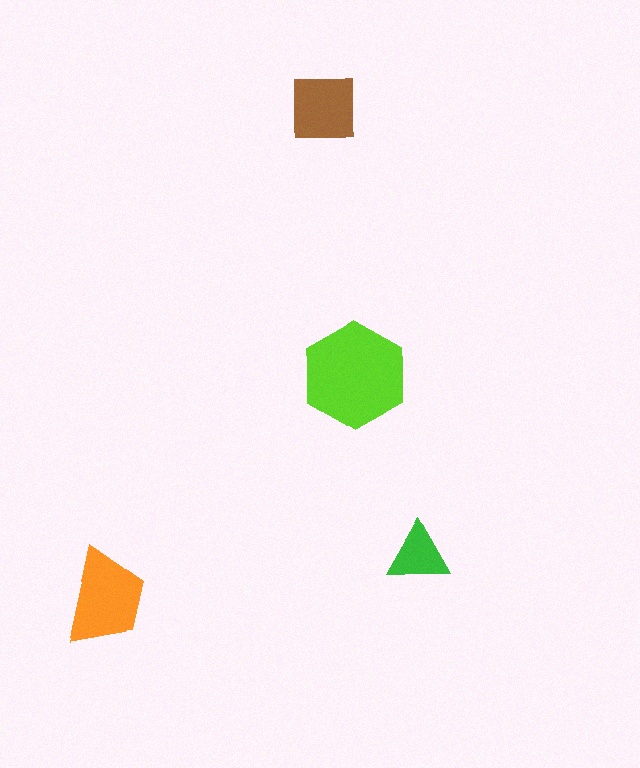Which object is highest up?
The brown square is topmost.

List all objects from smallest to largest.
The green triangle, the brown square, the orange trapezoid, the lime hexagon.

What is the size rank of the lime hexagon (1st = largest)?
1st.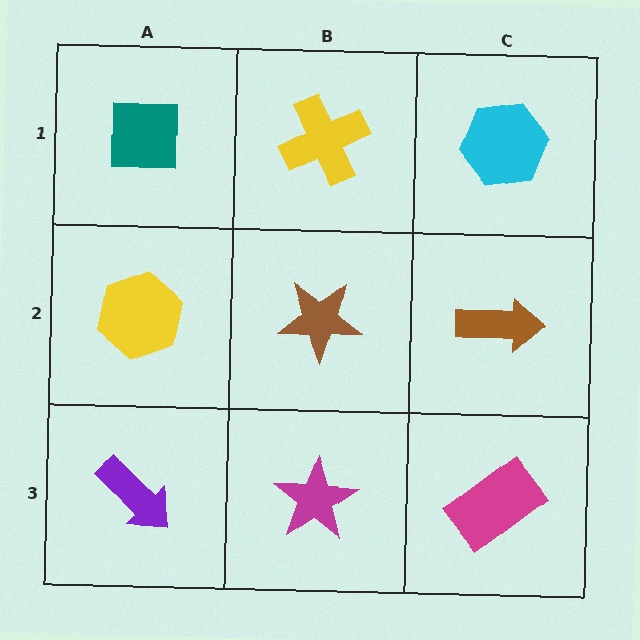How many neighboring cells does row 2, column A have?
3.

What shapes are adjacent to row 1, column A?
A yellow hexagon (row 2, column A), a yellow cross (row 1, column B).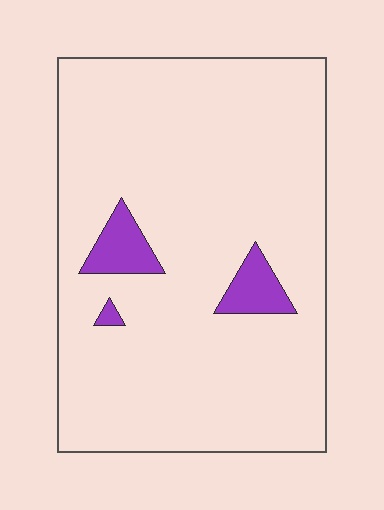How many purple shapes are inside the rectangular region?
3.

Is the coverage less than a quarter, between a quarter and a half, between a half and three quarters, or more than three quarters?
Less than a quarter.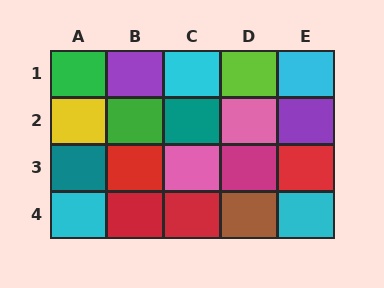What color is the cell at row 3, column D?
Magenta.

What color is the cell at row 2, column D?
Pink.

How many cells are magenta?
1 cell is magenta.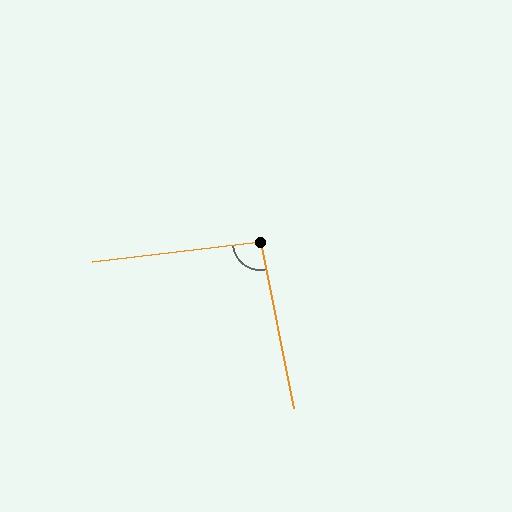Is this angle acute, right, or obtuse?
It is approximately a right angle.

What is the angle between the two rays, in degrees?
Approximately 95 degrees.